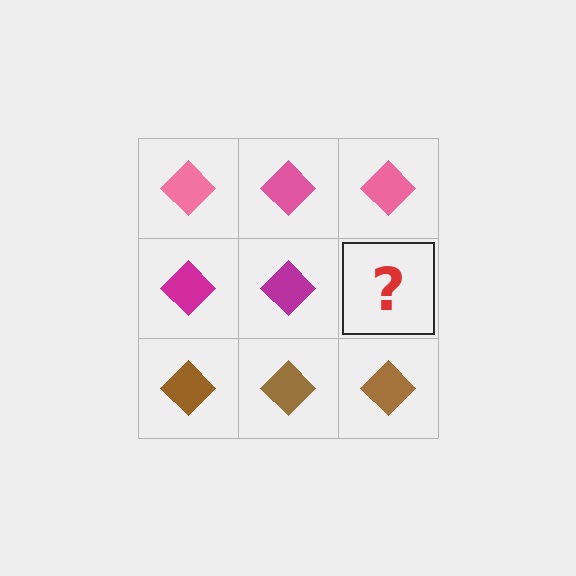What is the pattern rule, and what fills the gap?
The rule is that each row has a consistent color. The gap should be filled with a magenta diamond.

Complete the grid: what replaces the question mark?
The question mark should be replaced with a magenta diamond.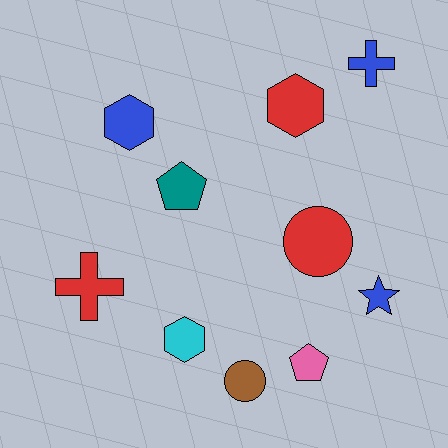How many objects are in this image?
There are 10 objects.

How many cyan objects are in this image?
There is 1 cyan object.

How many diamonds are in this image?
There are no diamonds.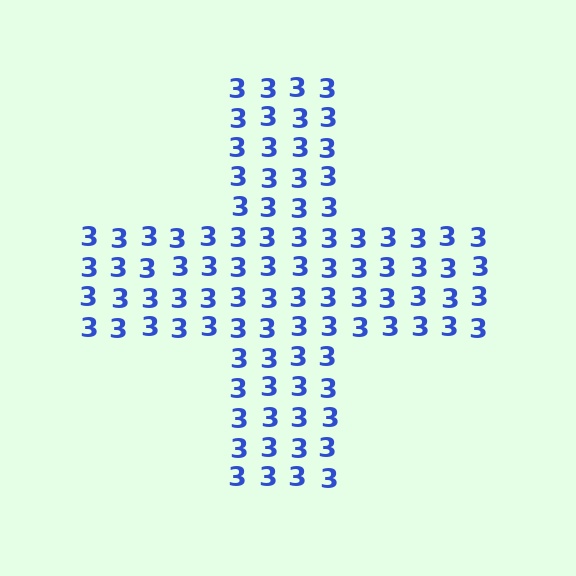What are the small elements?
The small elements are digit 3's.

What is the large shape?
The large shape is a cross.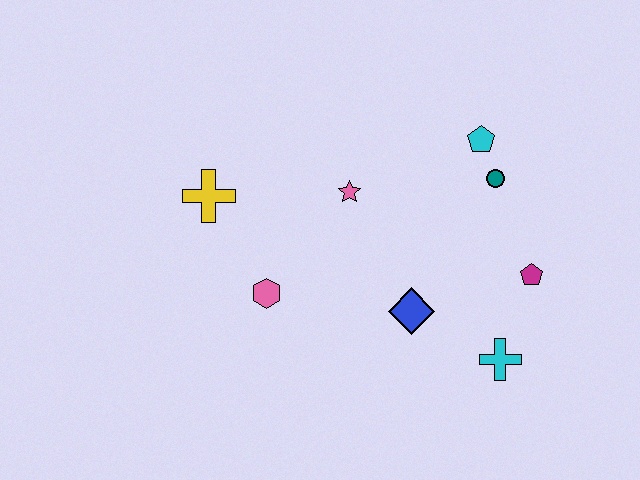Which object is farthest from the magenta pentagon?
The yellow cross is farthest from the magenta pentagon.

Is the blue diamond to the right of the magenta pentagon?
No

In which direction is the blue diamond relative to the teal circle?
The blue diamond is below the teal circle.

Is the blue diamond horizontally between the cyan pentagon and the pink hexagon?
Yes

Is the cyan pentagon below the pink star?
No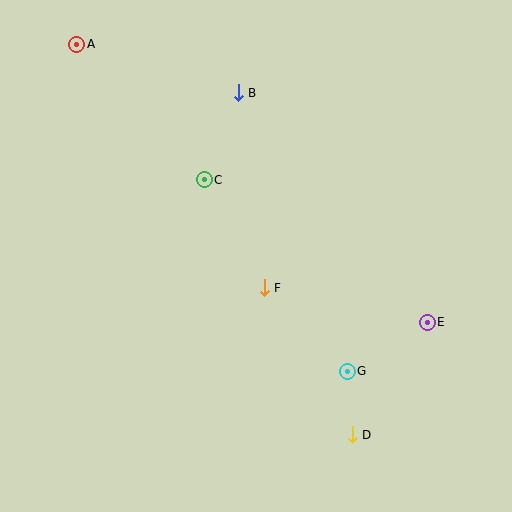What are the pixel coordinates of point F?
Point F is at (264, 288).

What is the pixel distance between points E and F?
The distance between E and F is 167 pixels.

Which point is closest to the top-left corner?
Point A is closest to the top-left corner.